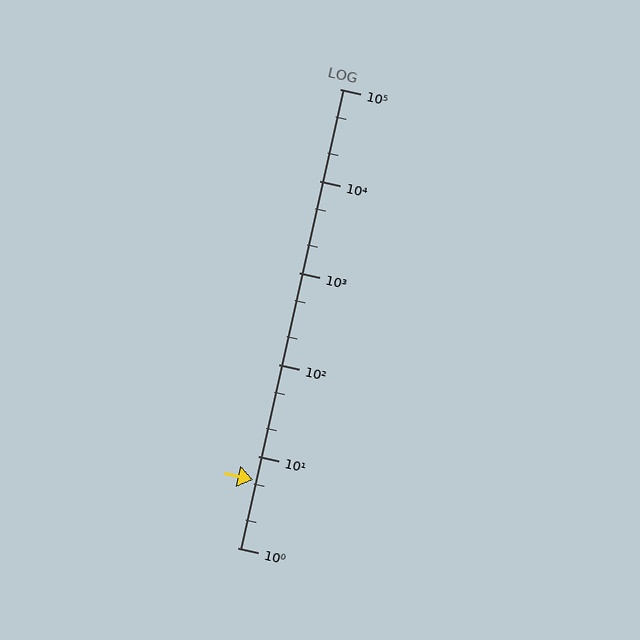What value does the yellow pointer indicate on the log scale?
The pointer indicates approximately 5.5.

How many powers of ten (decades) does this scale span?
The scale spans 5 decades, from 1 to 100000.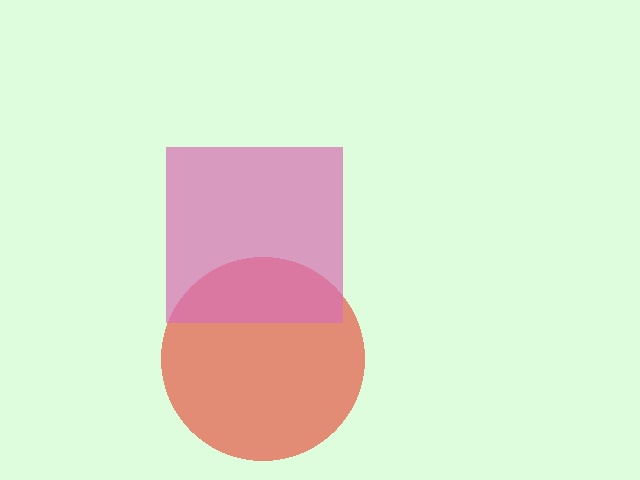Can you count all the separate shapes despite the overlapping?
Yes, there are 2 separate shapes.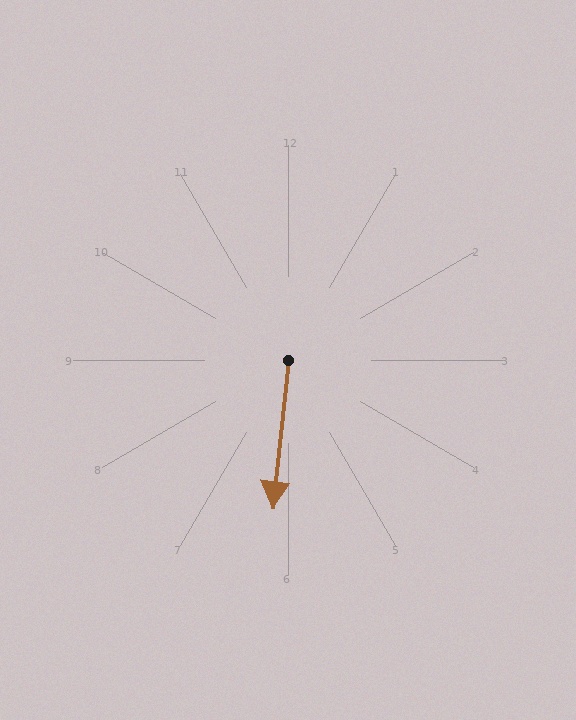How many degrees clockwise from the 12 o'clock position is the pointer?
Approximately 186 degrees.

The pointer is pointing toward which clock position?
Roughly 6 o'clock.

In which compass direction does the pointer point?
South.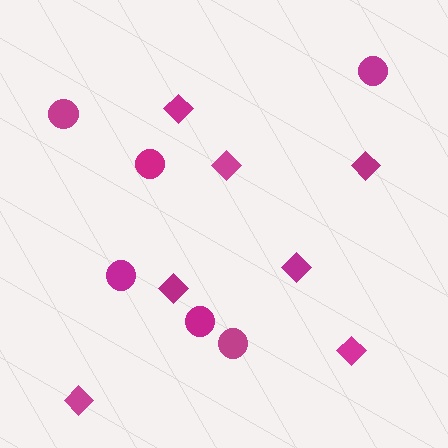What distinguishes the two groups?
There are 2 groups: one group of circles (6) and one group of diamonds (7).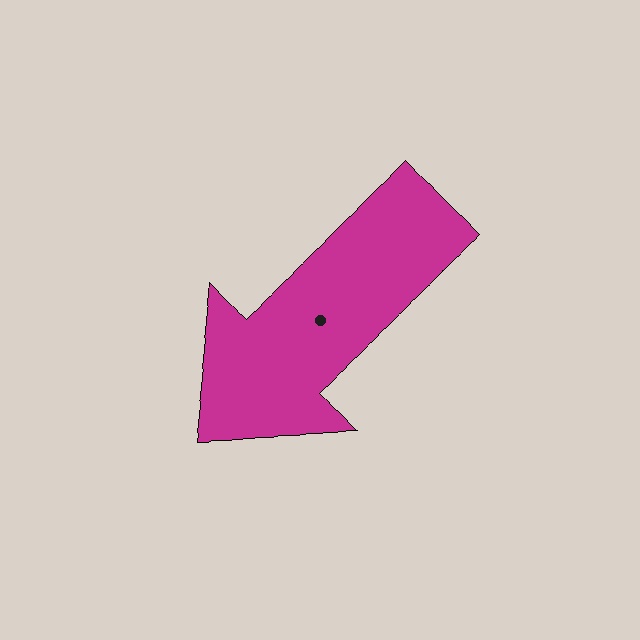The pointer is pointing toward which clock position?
Roughly 8 o'clock.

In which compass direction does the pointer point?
Southwest.